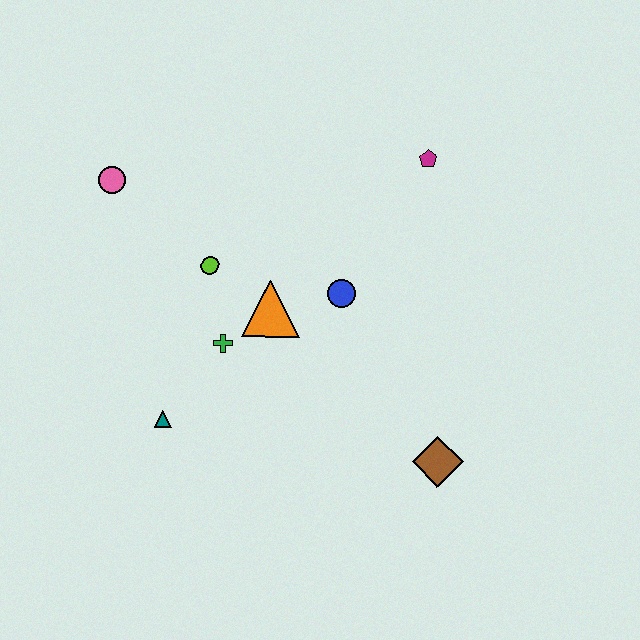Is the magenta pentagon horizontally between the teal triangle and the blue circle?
No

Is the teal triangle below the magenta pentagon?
Yes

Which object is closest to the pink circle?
The lime circle is closest to the pink circle.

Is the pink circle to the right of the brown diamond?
No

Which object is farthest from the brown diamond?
The pink circle is farthest from the brown diamond.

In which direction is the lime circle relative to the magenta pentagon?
The lime circle is to the left of the magenta pentagon.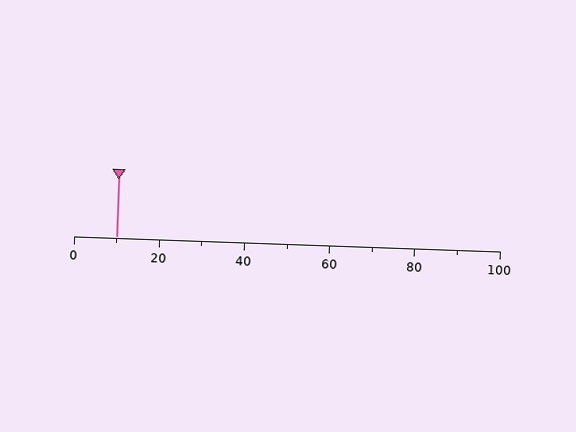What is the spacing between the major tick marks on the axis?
The major ticks are spaced 20 apart.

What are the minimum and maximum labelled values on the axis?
The axis runs from 0 to 100.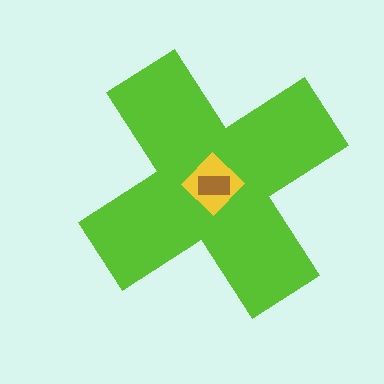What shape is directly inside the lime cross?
The yellow diamond.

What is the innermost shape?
The brown rectangle.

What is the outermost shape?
The lime cross.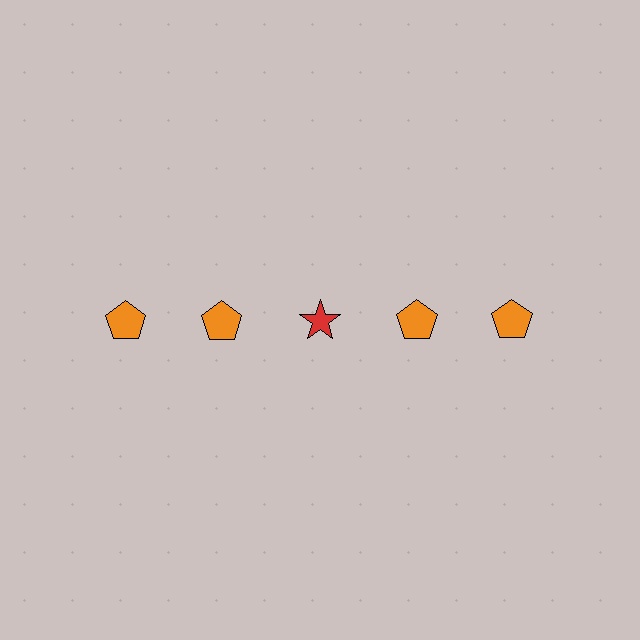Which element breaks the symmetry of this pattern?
The red star in the top row, center column breaks the symmetry. All other shapes are orange pentagons.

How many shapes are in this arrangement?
There are 5 shapes arranged in a grid pattern.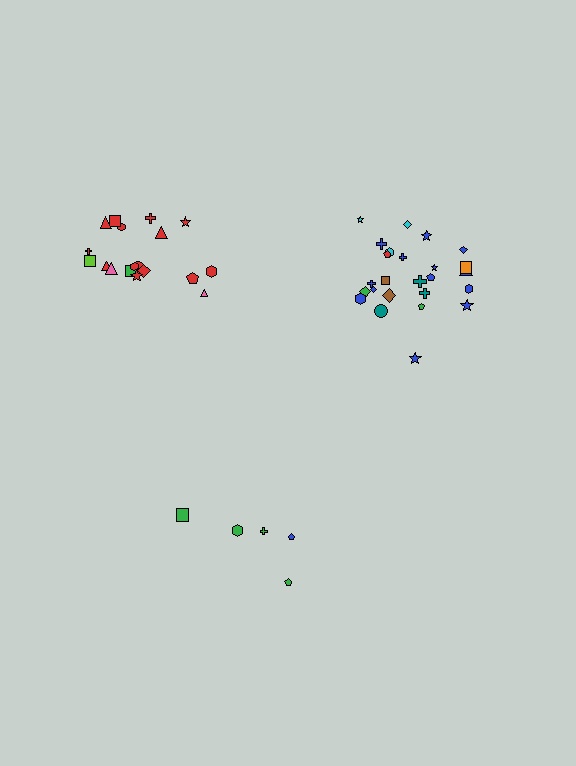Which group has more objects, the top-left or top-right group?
The top-right group.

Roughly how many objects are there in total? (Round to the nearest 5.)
Roughly 50 objects in total.